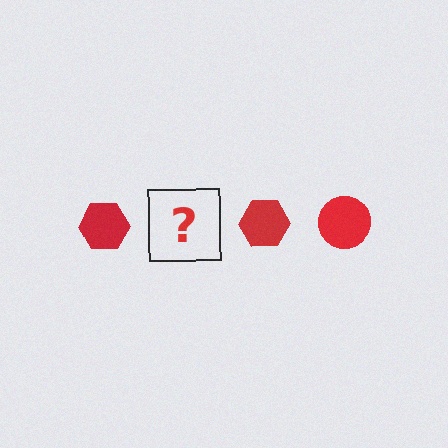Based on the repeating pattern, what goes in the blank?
The blank should be a red circle.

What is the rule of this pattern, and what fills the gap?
The rule is that the pattern cycles through hexagon, circle shapes in red. The gap should be filled with a red circle.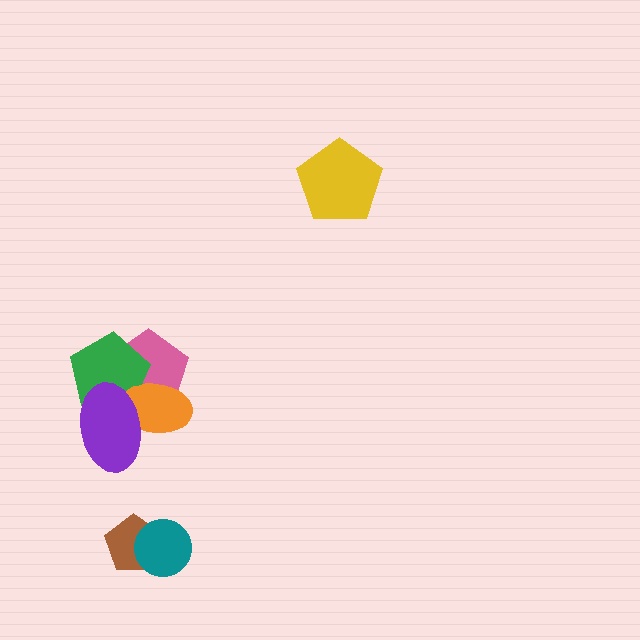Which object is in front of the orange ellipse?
The purple ellipse is in front of the orange ellipse.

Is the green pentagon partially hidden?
Yes, it is partially covered by another shape.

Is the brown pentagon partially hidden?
Yes, it is partially covered by another shape.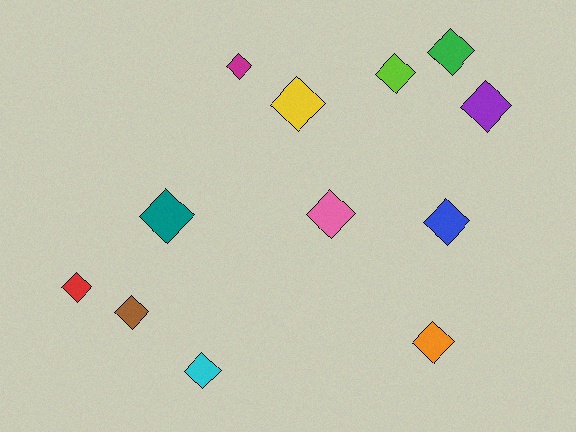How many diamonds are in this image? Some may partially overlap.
There are 12 diamonds.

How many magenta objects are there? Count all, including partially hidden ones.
There is 1 magenta object.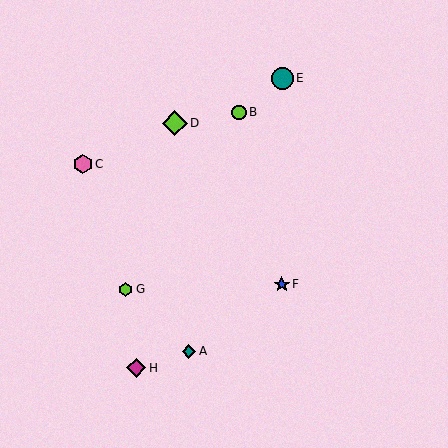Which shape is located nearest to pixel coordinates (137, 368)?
The magenta diamond (labeled H) at (136, 368) is nearest to that location.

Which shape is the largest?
The lime diamond (labeled D) is the largest.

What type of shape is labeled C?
Shape C is a pink hexagon.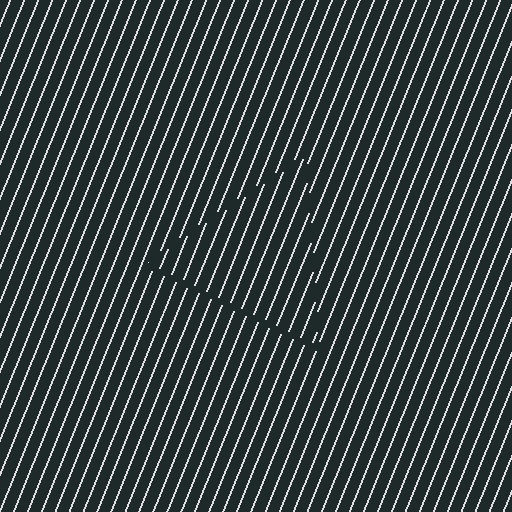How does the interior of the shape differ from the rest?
The interior of the shape contains the same grating, shifted by half a period — the contour is defined by the phase discontinuity where line-ends from the inner and outer gratings abut.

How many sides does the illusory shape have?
3 sides — the line-ends trace a triangle.